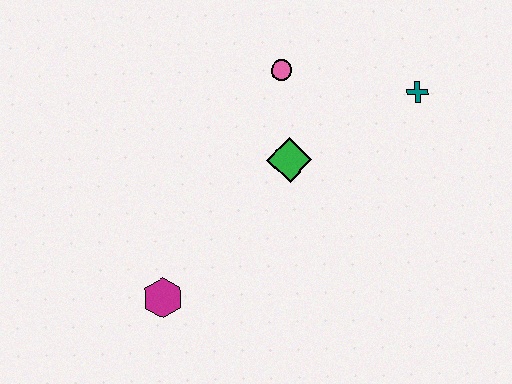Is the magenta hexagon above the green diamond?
No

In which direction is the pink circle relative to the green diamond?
The pink circle is above the green diamond.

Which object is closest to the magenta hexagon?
The green diamond is closest to the magenta hexagon.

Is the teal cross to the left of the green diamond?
No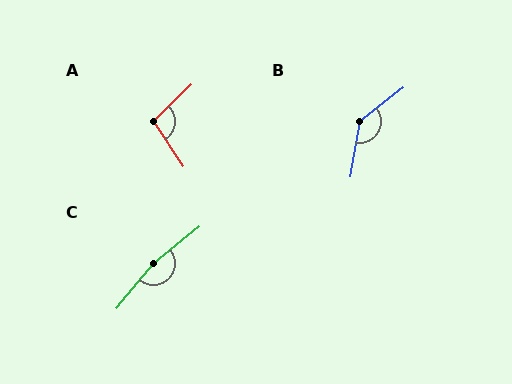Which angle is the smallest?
A, at approximately 101 degrees.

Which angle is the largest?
C, at approximately 168 degrees.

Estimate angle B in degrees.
Approximately 137 degrees.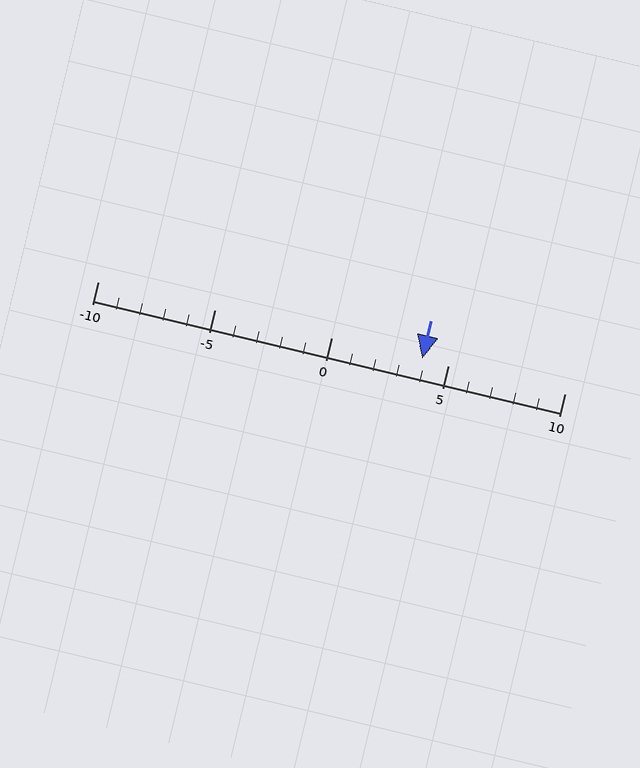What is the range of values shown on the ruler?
The ruler shows values from -10 to 10.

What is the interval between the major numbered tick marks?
The major tick marks are spaced 5 units apart.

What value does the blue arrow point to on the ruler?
The blue arrow points to approximately 4.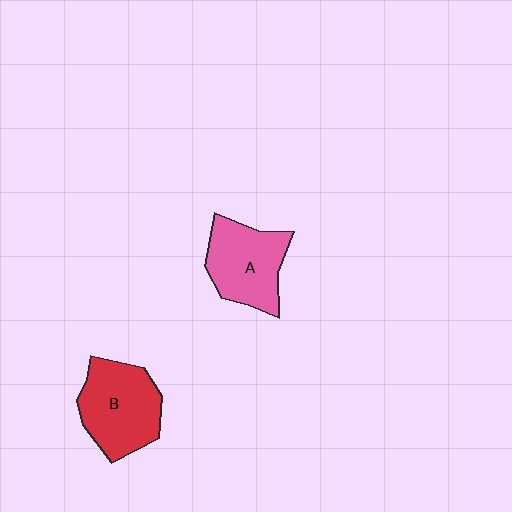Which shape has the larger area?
Shape B (red).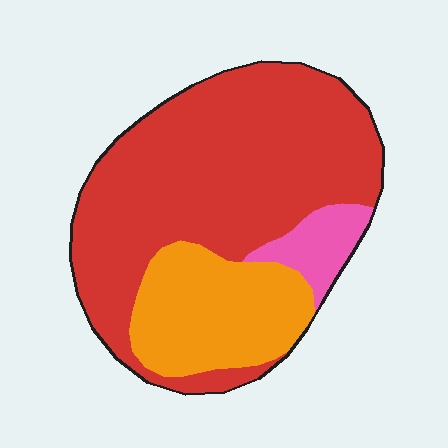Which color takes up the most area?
Red, at roughly 65%.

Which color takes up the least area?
Pink, at roughly 10%.